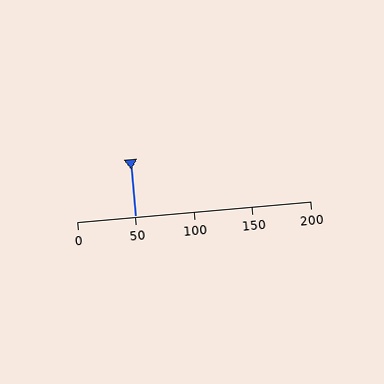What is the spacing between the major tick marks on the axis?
The major ticks are spaced 50 apart.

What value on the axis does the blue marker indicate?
The marker indicates approximately 50.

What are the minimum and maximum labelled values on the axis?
The axis runs from 0 to 200.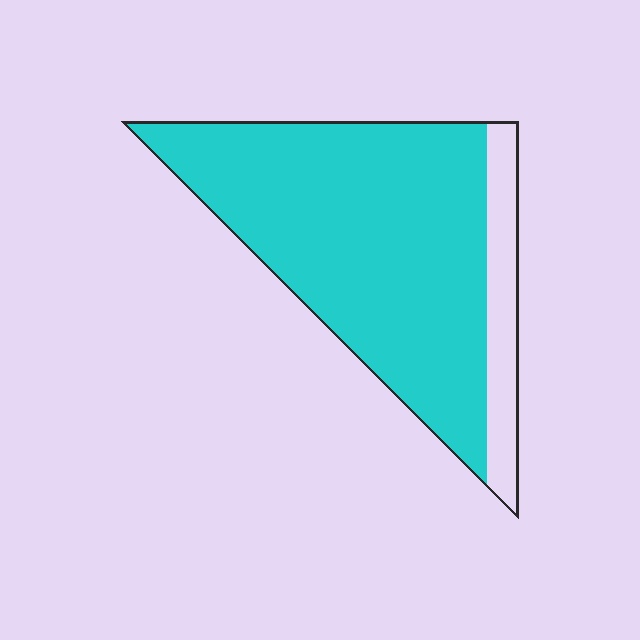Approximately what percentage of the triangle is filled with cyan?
Approximately 85%.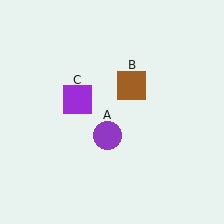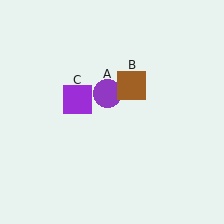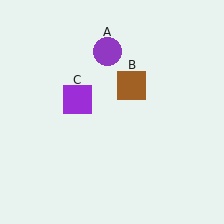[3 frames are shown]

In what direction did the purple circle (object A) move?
The purple circle (object A) moved up.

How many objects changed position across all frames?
1 object changed position: purple circle (object A).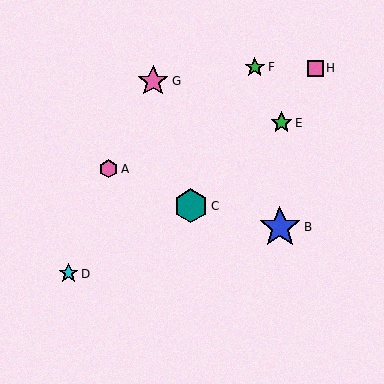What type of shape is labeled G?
Shape G is a pink star.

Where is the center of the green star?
The center of the green star is at (281, 123).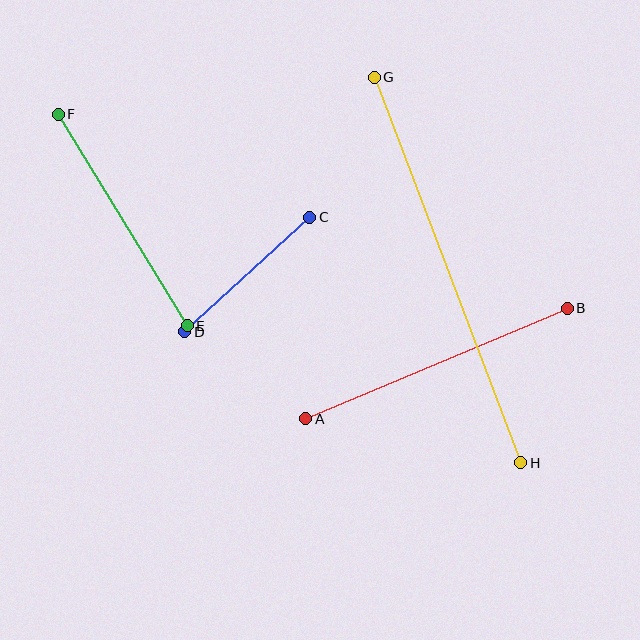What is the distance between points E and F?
The distance is approximately 248 pixels.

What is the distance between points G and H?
The distance is approximately 413 pixels.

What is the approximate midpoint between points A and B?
The midpoint is at approximately (436, 363) pixels.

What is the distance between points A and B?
The distance is approximately 284 pixels.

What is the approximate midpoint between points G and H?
The midpoint is at approximately (447, 270) pixels.